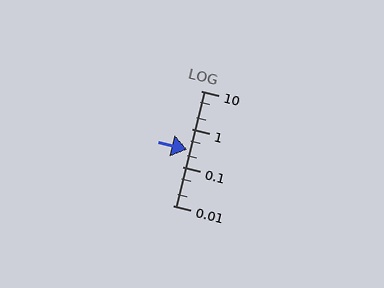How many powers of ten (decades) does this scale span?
The scale spans 3 decades, from 0.01 to 10.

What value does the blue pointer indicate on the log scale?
The pointer indicates approximately 0.29.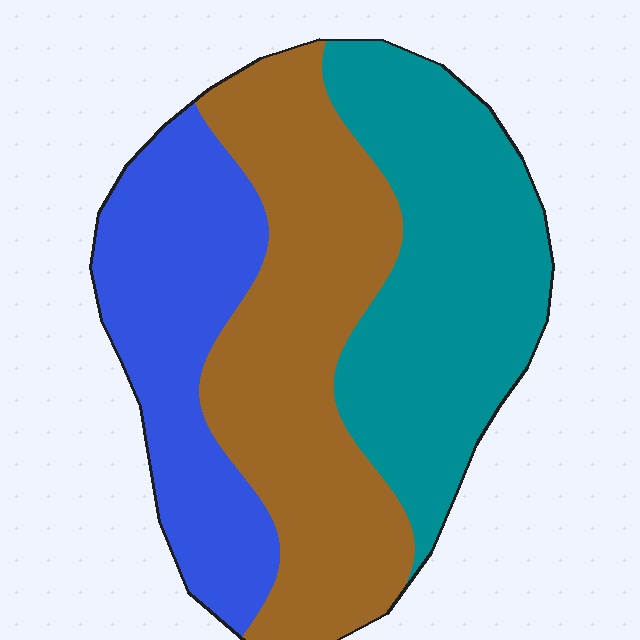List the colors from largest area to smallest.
From largest to smallest: brown, teal, blue.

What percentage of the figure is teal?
Teal takes up about one third (1/3) of the figure.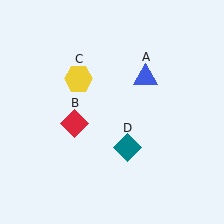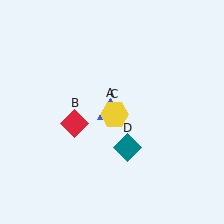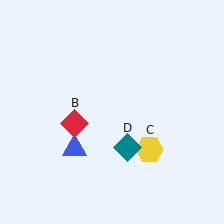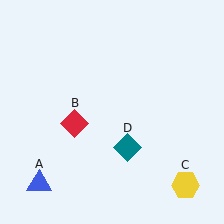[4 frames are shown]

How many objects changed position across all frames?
2 objects changed position: blue triangle (object A), yellow hexagon (object C).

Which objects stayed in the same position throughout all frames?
Red diamond (object B) and teal diamond (object D) remained stationary.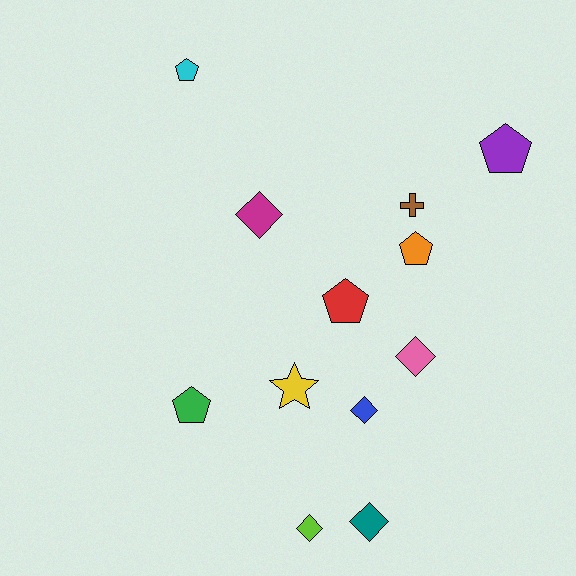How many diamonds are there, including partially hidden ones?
There are 5 diamonds.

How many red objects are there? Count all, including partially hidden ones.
There is 1 red object.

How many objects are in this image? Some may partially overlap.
There are 12 objects.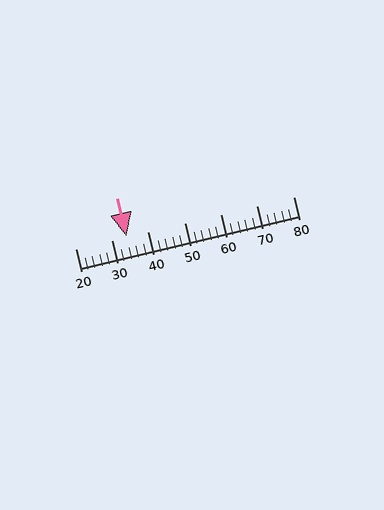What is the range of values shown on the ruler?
The ruler shows values from 20 to 80.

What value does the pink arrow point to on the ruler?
The pink arrow points to approximately 34.